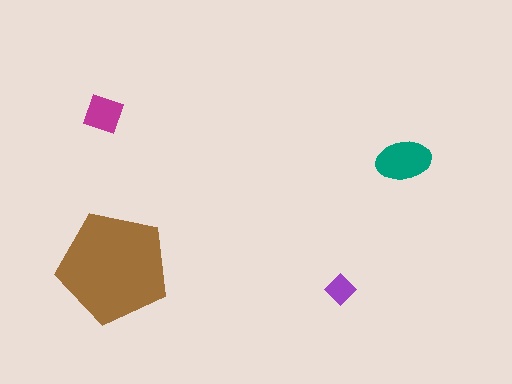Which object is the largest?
The brown pentagon.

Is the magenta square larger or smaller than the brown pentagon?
Smaller.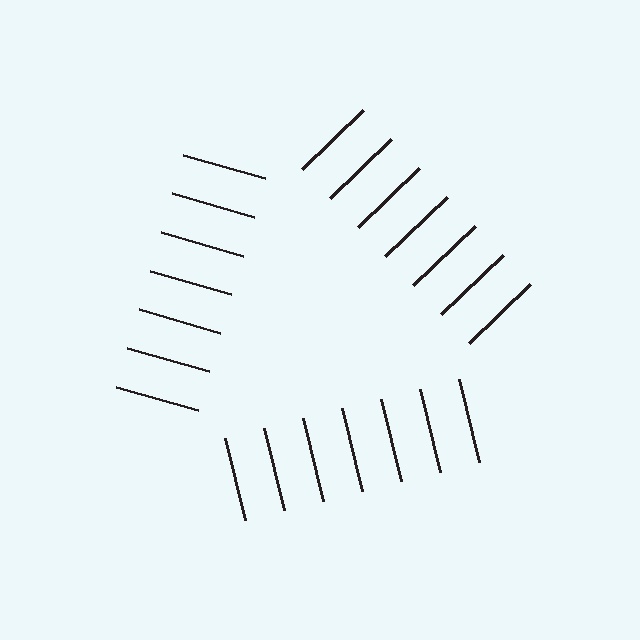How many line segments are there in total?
21 — 7 along each of the 3 edges.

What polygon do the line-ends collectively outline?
An illusory triangle — the line segments terminate on its edges but no continuous stroke is drawn.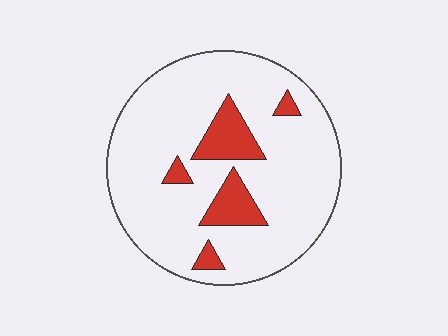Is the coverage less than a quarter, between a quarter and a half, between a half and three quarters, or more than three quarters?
Less than a quarter.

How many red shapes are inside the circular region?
5.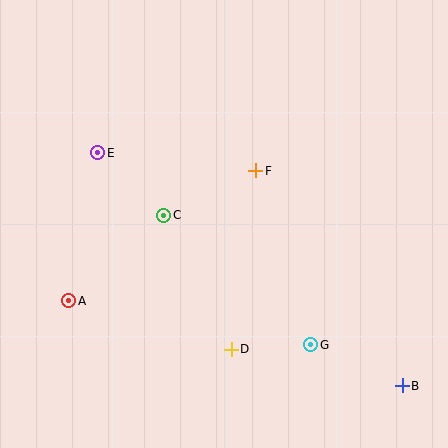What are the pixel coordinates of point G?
Point G is at (311, 345).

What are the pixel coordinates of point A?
Point A is at (69, 301).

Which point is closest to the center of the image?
Point C at (164, 215) is closest to the center.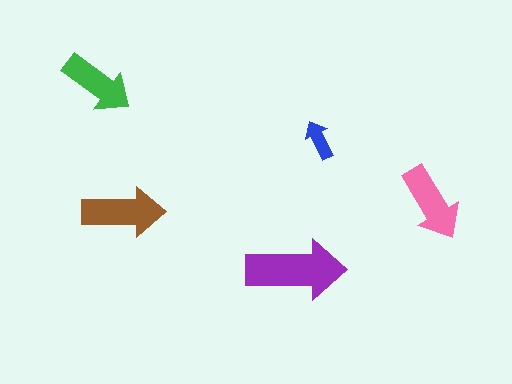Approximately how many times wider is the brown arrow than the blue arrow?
About 2 times wider.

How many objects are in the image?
There are 5 objects in the image.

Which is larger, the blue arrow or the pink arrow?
The pink one.